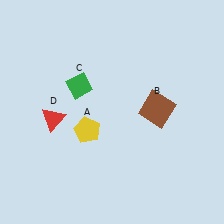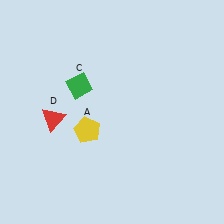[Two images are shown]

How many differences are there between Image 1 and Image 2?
There is 1 difference between the two images.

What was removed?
The brown square (B) was removed in Image 2.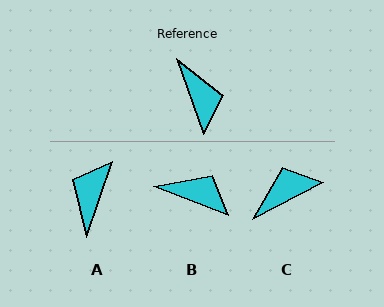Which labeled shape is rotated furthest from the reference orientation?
A, about 141 degrees away.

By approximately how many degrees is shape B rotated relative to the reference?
Approximately 49 degrees counter-clockwise.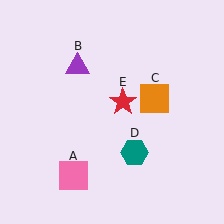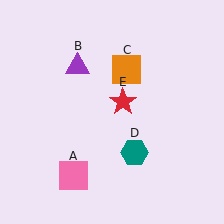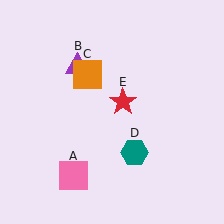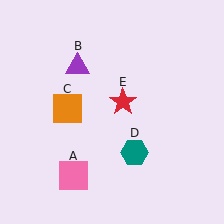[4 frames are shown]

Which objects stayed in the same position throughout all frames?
Pink square (object A) and purple triangle (object B) and teal hexagon (object D) and red star (object E) remained stationary.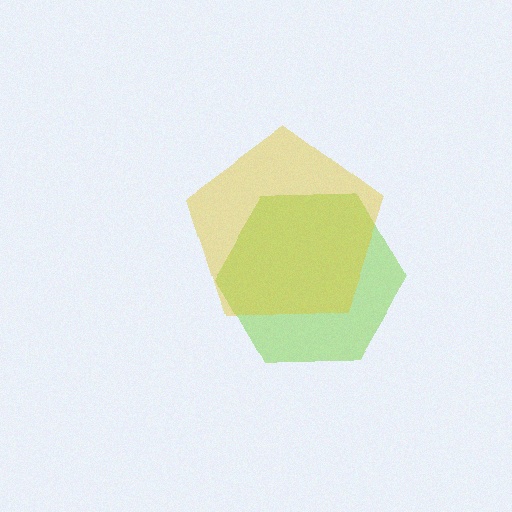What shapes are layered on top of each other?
The layered shapes are: a lime hexagon, a yellow pentagon.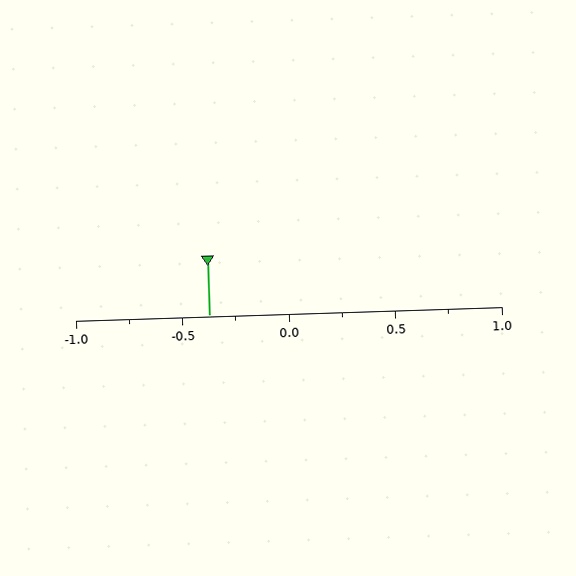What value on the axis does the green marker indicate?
The marker indicates approximately -0.38.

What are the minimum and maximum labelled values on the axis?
The axis runs from -1.0 to 1.0.